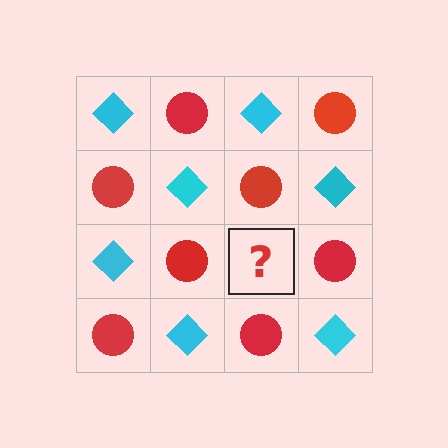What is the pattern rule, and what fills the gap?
The rule is that it alternates cyan diamond and red circle in a checkerboard pattern. The gap should be filled with a cyan diamond.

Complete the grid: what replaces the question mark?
The question mark should be replaced with a cyan diamond.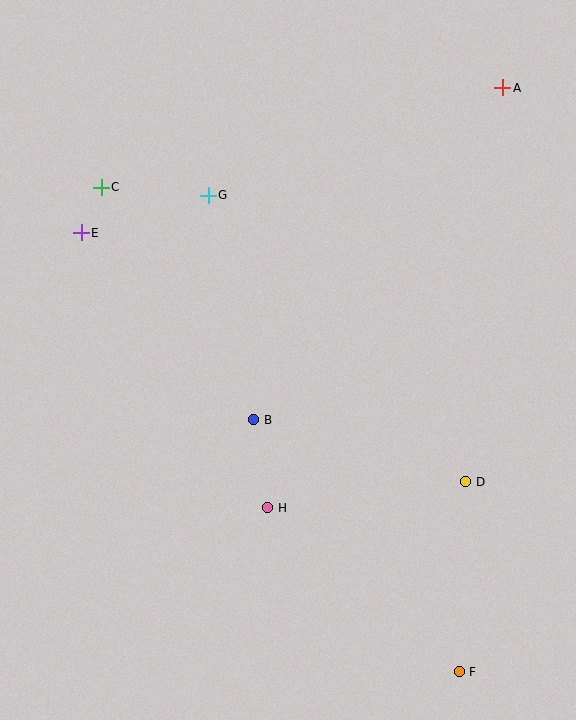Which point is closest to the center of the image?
Point B at (254, 420) is closest to the center.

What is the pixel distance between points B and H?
The distance between B and H is 89 pixels.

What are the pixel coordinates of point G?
Point G is at (208, 195).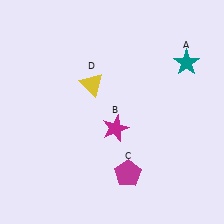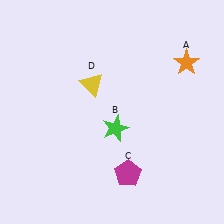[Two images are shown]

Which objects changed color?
A changed from teal to orange. B changed from magenta to green.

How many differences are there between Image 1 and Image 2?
There are 2 differences between the two images.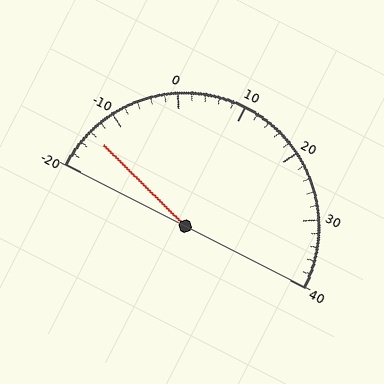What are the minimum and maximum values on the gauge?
The gauge ranges from -20 to 40.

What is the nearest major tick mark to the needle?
The nearest major tick mark is -10.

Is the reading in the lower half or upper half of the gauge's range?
The reading is in the lower half of the range (-20 to 40).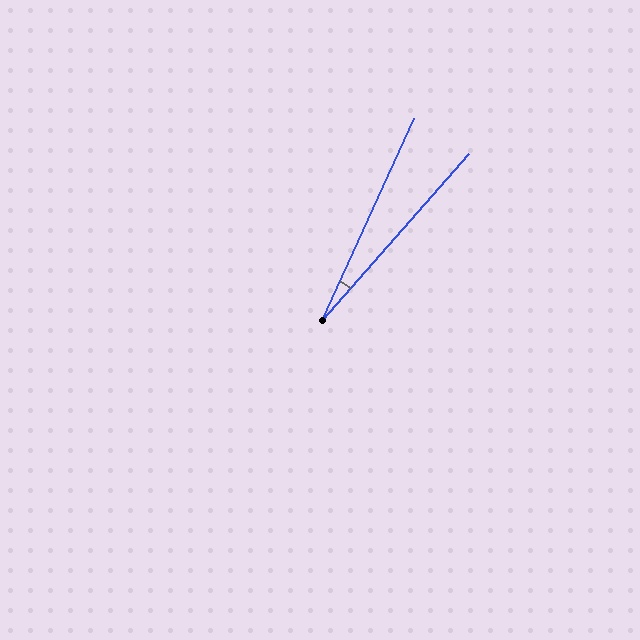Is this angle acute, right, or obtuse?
It is acute.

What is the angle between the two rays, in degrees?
Approximately 17 degrees.